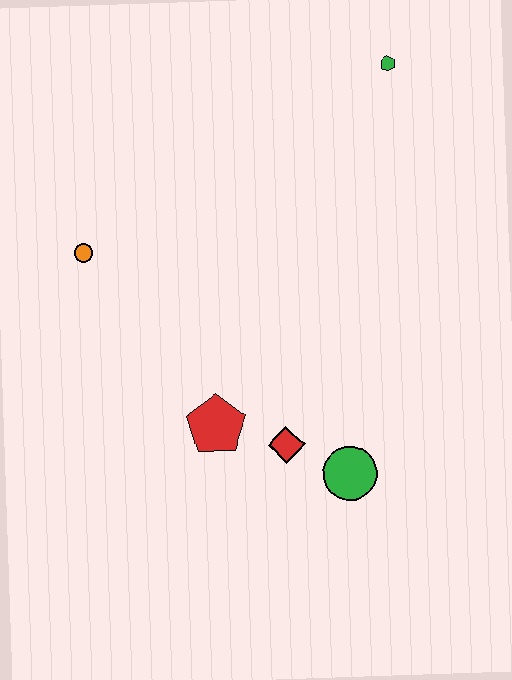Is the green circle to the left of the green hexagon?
Yes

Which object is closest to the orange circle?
The red pentagon is closest to the orange circle.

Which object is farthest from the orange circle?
The green hexagon is farthest from the orange circle.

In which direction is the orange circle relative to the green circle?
The orange circle is to the left of the green circle.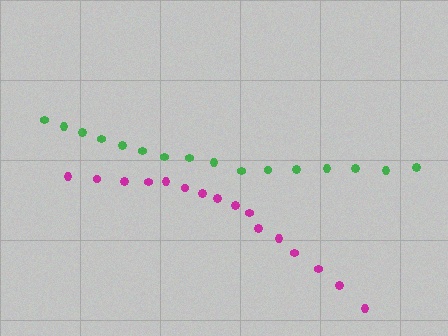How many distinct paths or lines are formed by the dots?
There are 2 distinct paths.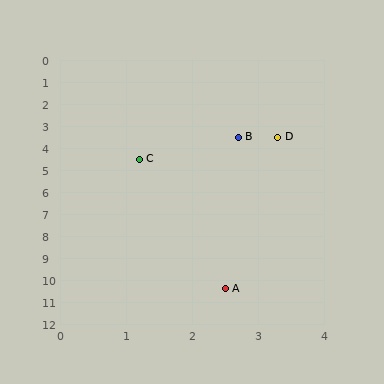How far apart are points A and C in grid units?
Points A and C are about 6.0 grid units apart.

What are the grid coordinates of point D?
Point D is at approximately (3.3, 3.5).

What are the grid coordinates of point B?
Point B is at approximately (2.7, 3.5).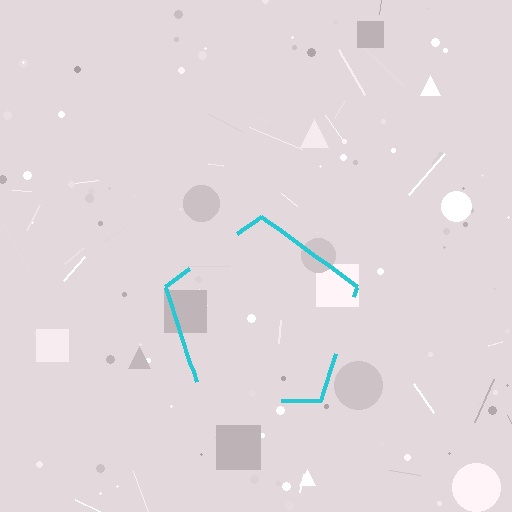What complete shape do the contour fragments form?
The contour fragments form a pentagon.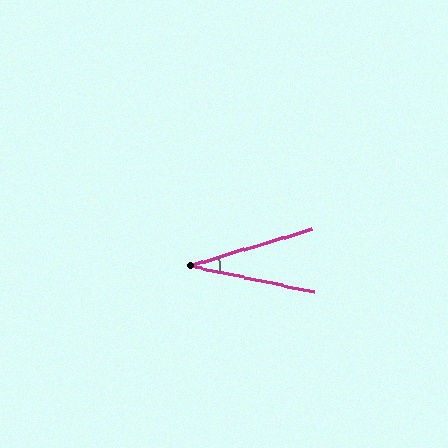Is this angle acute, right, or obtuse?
It is acute.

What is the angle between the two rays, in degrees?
Approximately 29 degrees.